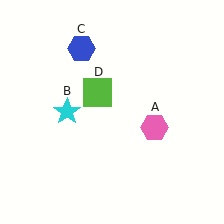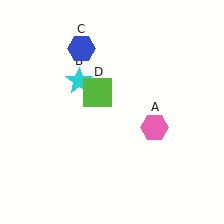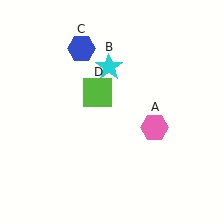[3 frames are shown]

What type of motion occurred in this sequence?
The cyan star (object B) rotated clockwise around the center of the scene.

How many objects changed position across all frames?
1 object changed position: cyan star (object B).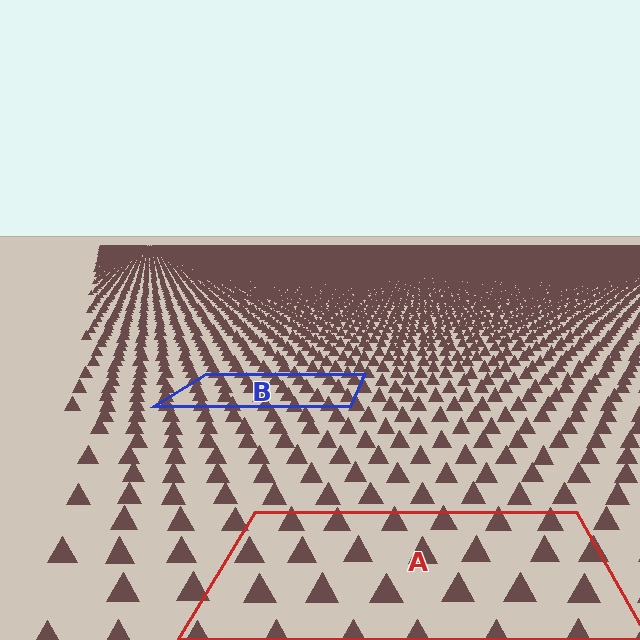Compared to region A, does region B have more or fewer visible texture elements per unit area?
Region B has more texture elements per unit area — they are packed more densely because it is farther away.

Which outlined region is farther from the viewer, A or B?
Region B is farther from the viewer — the texture elements inside it appear smaller and more densely packed.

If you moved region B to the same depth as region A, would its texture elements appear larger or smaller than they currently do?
They would appear larger. At a closer depth, the same texture elements are projected at a bigger on-screen size.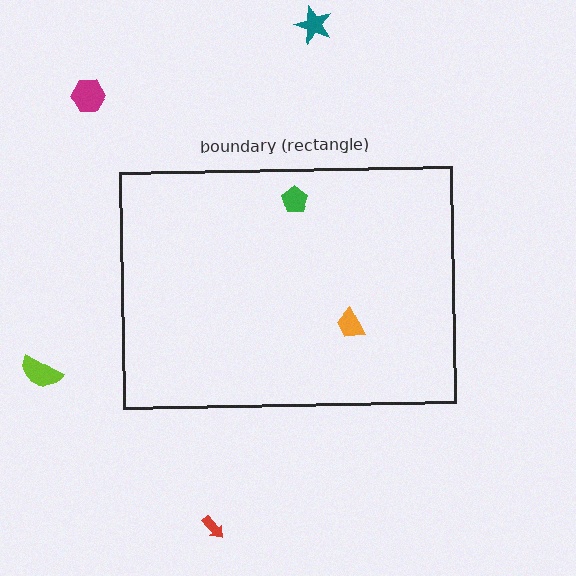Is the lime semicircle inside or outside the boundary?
Outside.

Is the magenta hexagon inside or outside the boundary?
Outside.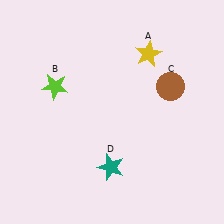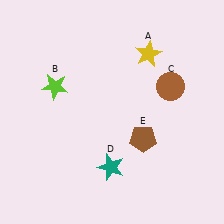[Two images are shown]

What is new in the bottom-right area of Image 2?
A brown pentagon (E) was added in the bottom-right area of Image 2.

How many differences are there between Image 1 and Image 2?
There is 1 difference between the two images.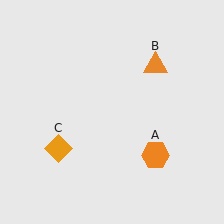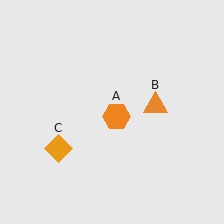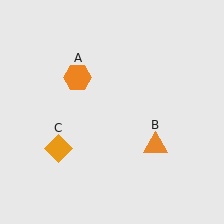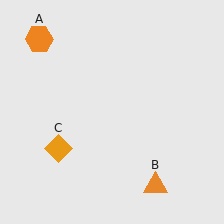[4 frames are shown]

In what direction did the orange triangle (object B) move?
The orange triangle (object B) moved down.